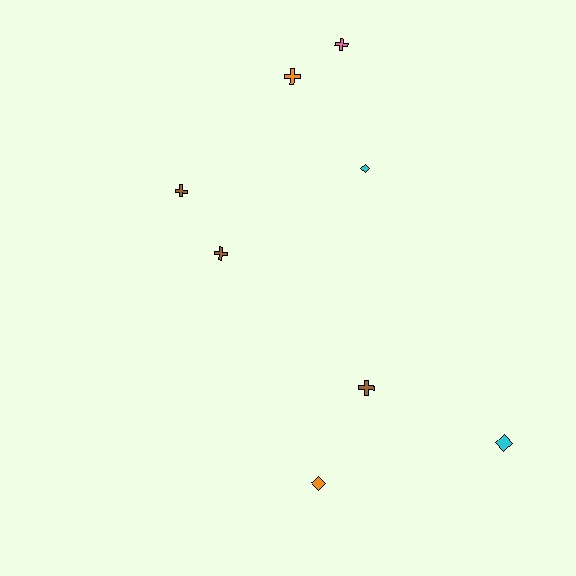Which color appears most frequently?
Brown, with 3 objects.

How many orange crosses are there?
There is 1 orange cross.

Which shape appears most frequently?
Cross, with 5 objects.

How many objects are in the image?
There are 8 objects.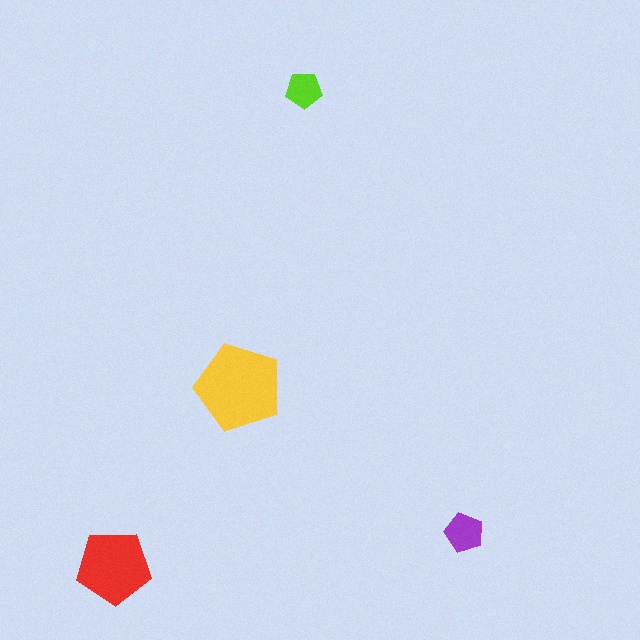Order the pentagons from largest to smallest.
the yellow one, the red one, the purple one, the lime one.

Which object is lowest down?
The red pentagon is bottommost.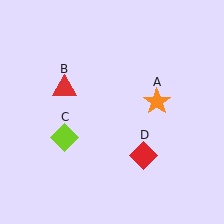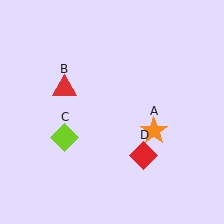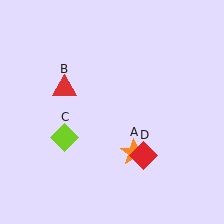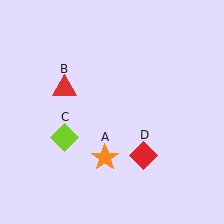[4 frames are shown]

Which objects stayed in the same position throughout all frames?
Red triangle (object B) and lime diamond (object C) and red diamond (object D) remained stationary.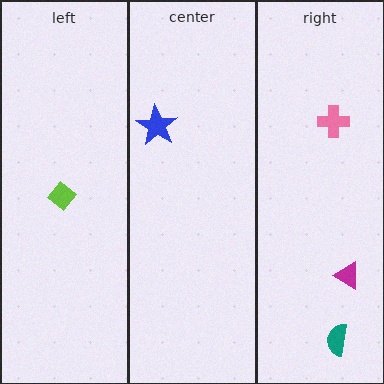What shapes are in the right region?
The teal semicircle, the pink cross, the magenta triangle.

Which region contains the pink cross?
The right region.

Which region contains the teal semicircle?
The right region.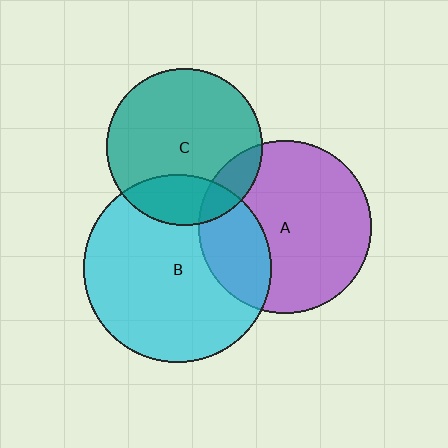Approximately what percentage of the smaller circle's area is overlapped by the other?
Approximately 15%.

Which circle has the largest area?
Circle B (cyan).